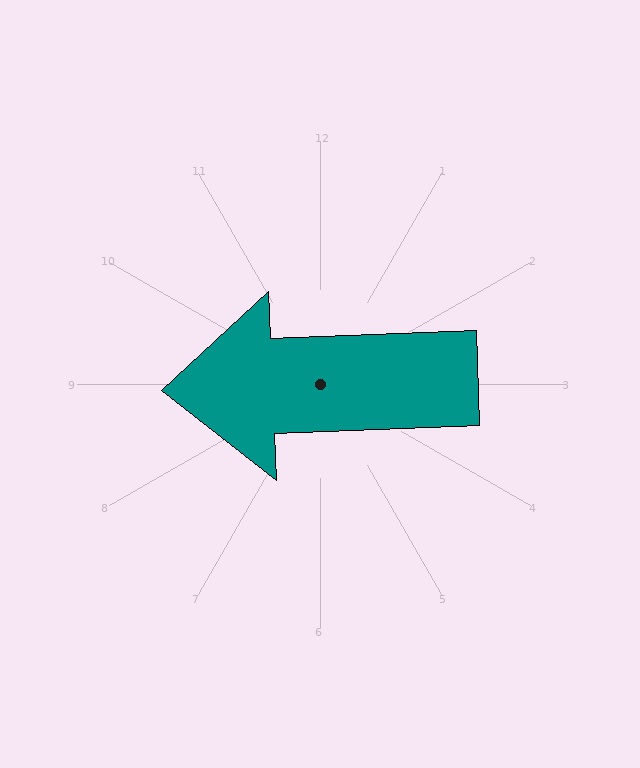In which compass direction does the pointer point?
West.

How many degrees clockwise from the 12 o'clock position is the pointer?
Approximately 268 degrees.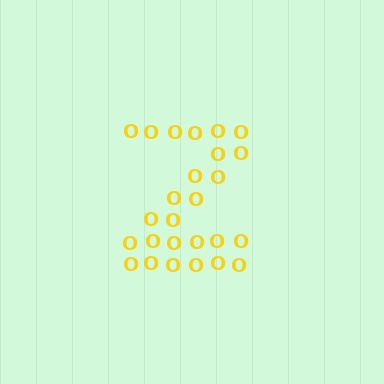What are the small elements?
The small elements are letter O's.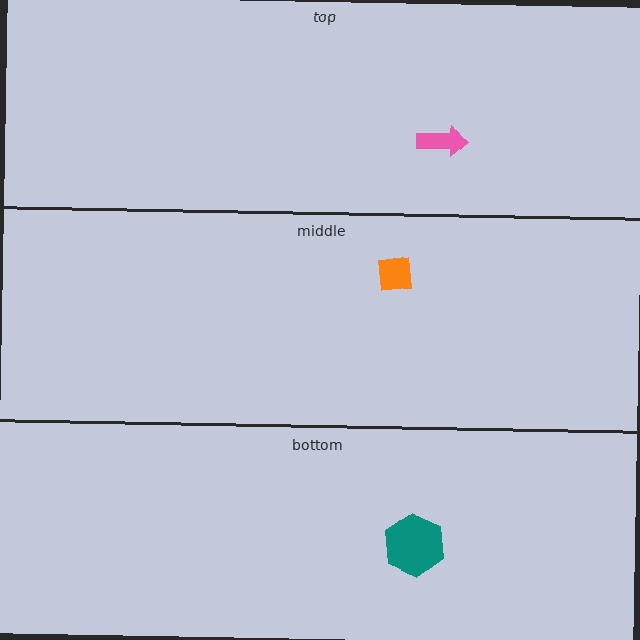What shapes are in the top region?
The pink arrow.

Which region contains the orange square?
The middle region.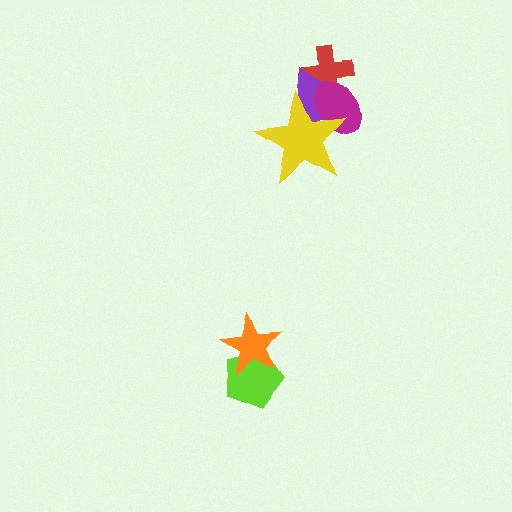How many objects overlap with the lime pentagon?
1 object overlaps with the lime pentagon.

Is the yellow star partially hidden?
No, no other shape covers it.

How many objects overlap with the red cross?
2 objects overlap with the red cross.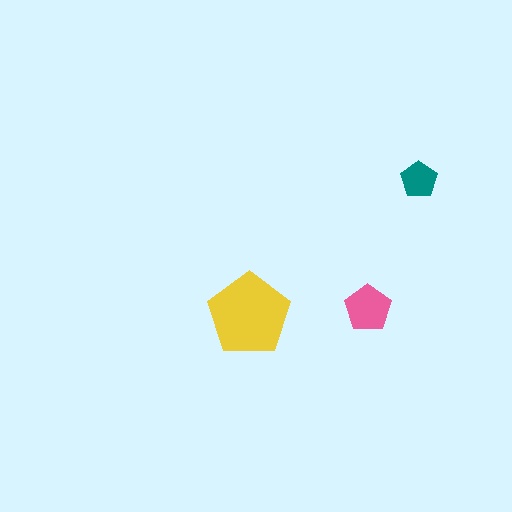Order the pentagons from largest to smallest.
the yellow one, the pink one, the teal one.